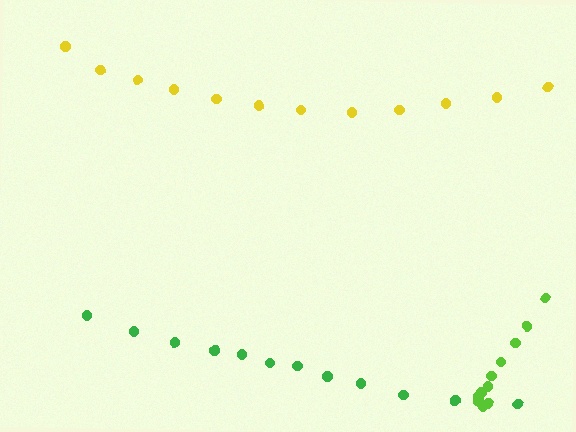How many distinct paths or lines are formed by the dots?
There are 3 distinct paths.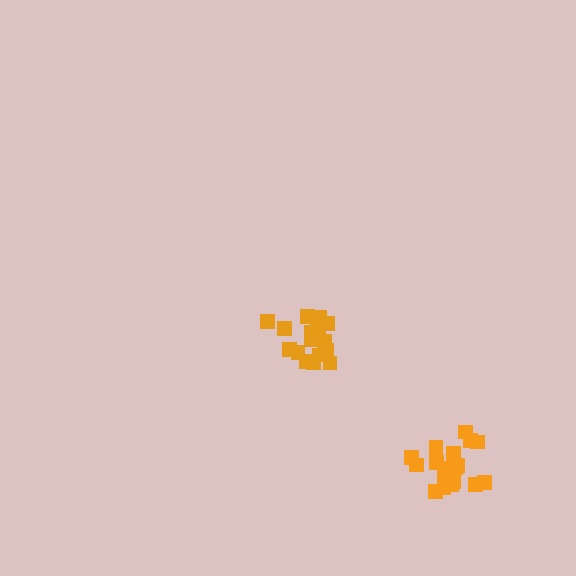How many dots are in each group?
Group 1: 18 dots, Group 2: 18 dots (36 total).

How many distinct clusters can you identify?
There are 2 distinct clusters.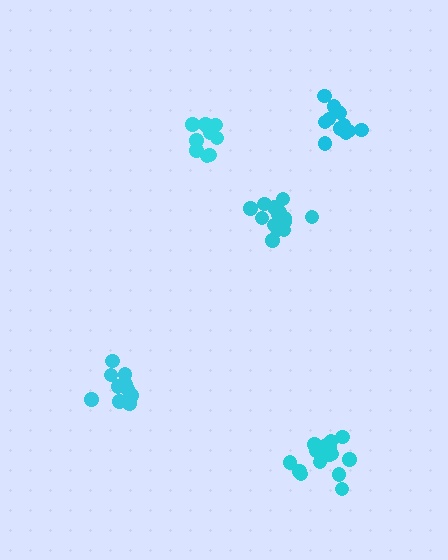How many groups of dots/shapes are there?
There are 5 groups.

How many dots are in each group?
Group 1: 10 dots, Group 2: 11 dots, Group 3: 12 dots, Group 4: 15 dots, Group 5: 16 dots (64 total).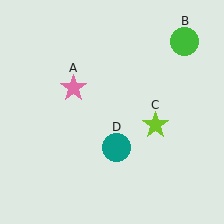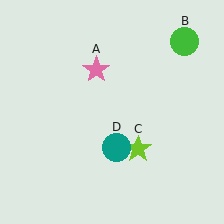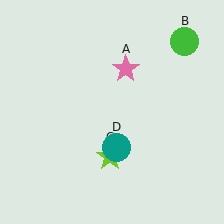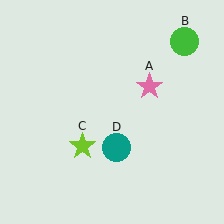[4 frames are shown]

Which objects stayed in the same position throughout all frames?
Green circle (object B) and teal circle (object D) remained stationary.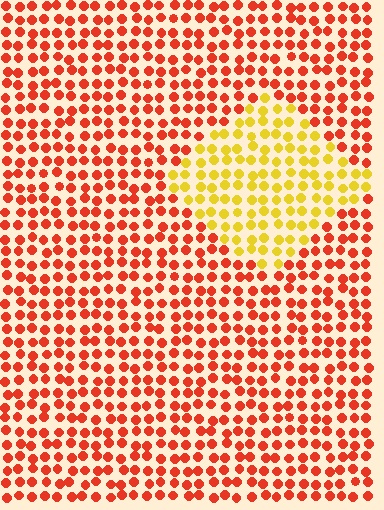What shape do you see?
I see a diamond.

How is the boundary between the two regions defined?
The boundary is defined purely by a slight shift in hue (about 47 degrees). Spacing, size, and orientation are identical on both sides.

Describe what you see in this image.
The image is filled with small red elements in a uniform arrangement. A diamond-shaped region is visible where the elements are tinted to a slightly different hue, forming a subtle color boundary.